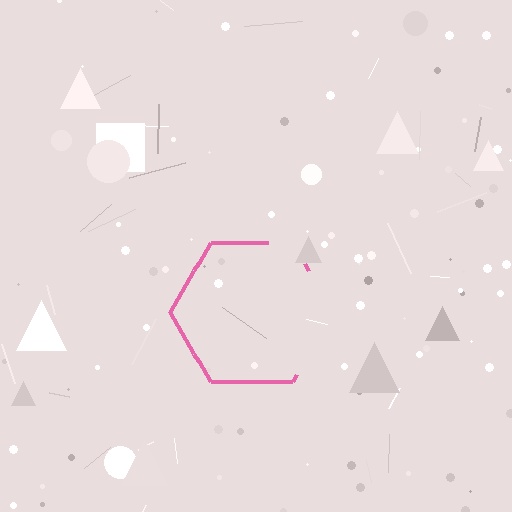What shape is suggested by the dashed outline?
The dashed outline suggests a hexagon.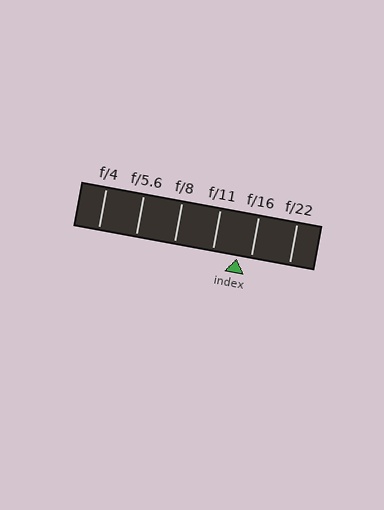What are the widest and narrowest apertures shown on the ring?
The widest aperture shown is f/4 and the narrowest is f/22.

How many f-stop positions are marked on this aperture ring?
There are 6 f-stop positions marked.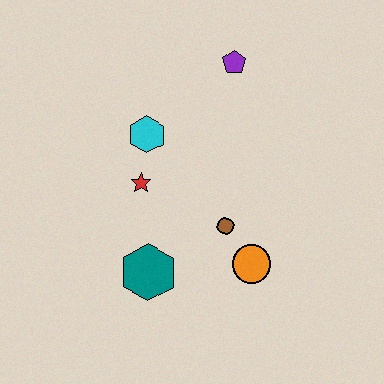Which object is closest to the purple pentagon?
The cyan hexagon is closest to the purple pentagon.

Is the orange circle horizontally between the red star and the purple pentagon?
No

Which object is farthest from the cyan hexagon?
The orange circle is farthest from the cyan hexagon.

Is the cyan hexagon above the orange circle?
Yes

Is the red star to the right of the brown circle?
No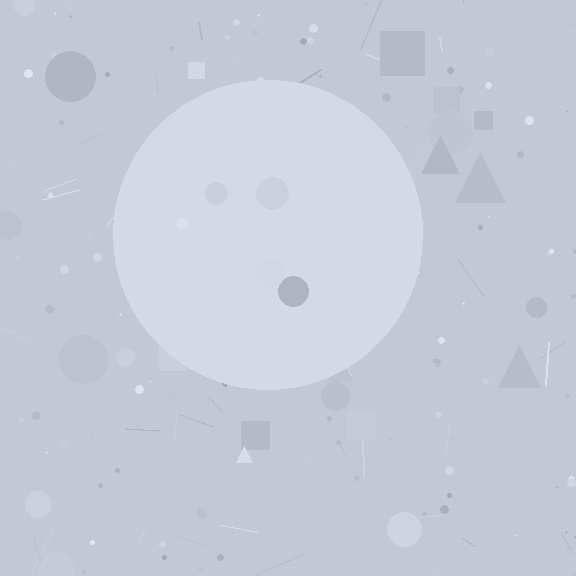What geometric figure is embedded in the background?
A circle is embedded in the background.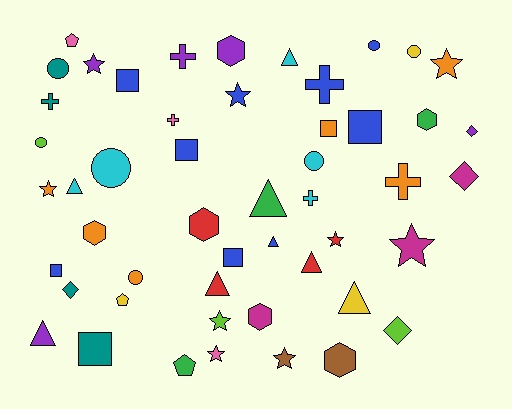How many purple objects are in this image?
There are 5 purple objects.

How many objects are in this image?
There are 50 objects.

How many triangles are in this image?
There are 8 triangles.